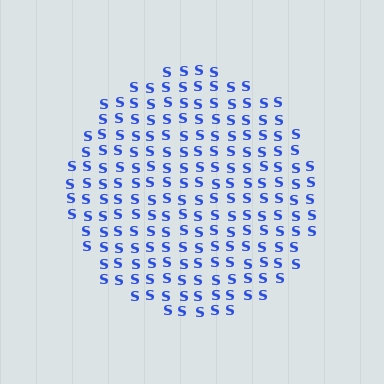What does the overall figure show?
The overall figure shows a circle.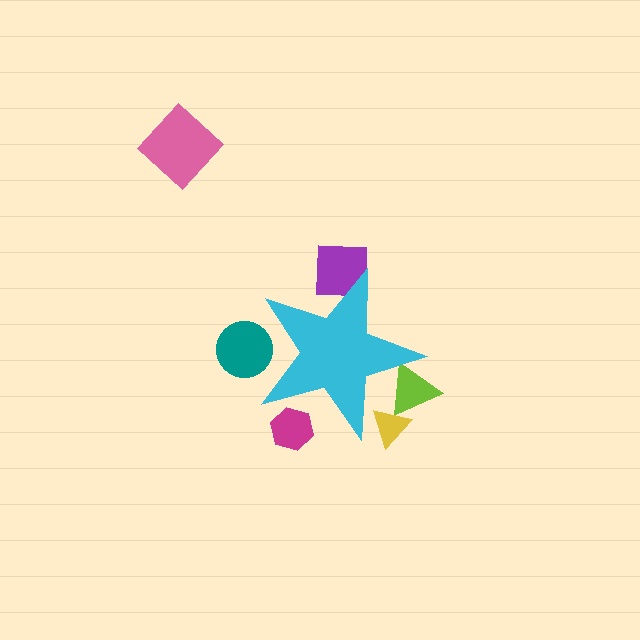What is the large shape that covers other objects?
A cyan star.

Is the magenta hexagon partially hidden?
Yes, the magenta hexagon is partially hidden behind the cyan star.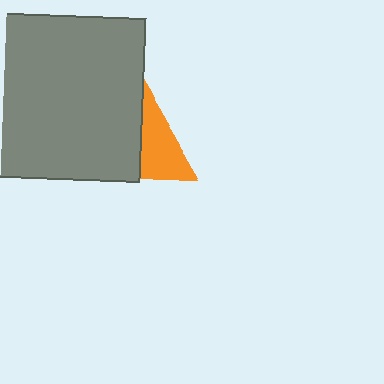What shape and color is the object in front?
The object in front is a gray square.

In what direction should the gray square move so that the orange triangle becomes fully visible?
The gray square should move left. That is the shortest direction to clear the overlap and leave the orange triangle fully visible.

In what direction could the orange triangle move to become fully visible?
The orange triangle could move right. That would shift it out from behind the gray square entirely.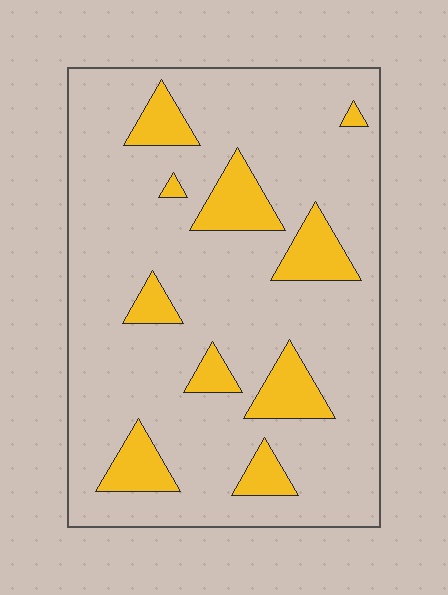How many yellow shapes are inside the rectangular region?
10.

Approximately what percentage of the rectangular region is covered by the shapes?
Approximately 15%.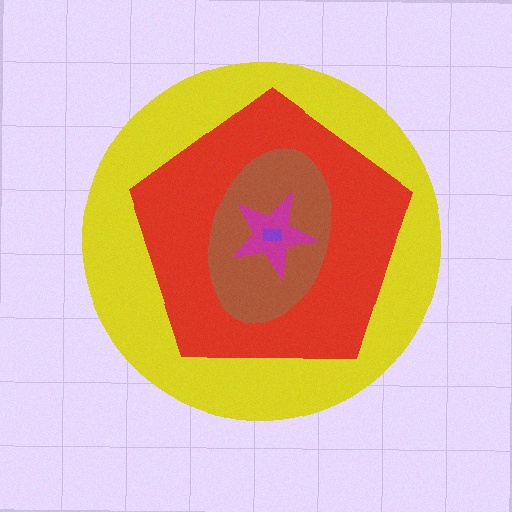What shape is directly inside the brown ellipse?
The magenta star.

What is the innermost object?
The purple rectangle.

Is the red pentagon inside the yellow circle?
Yes.